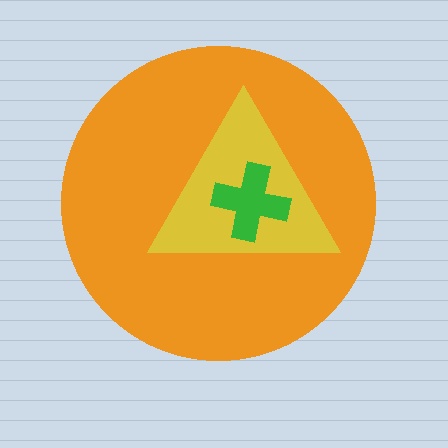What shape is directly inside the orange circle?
The yellow triangle.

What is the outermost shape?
The orange circle.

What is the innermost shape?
The green cross.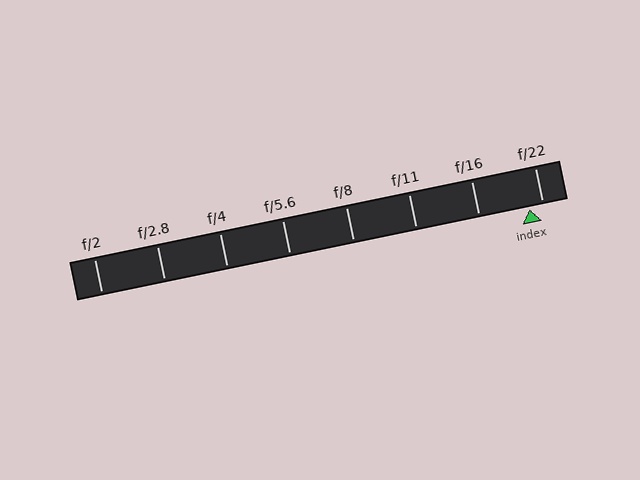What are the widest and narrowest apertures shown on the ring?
The widest aperture shown is f/2 and the narrowest is f/22.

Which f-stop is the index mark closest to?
The index mark is closest to f/22.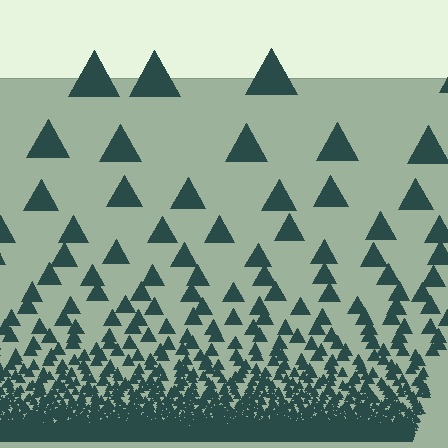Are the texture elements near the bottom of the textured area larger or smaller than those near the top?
Smaller. The gradient is inverted — elements near the bottom are smaller and denser.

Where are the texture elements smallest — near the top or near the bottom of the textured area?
Near the bottom.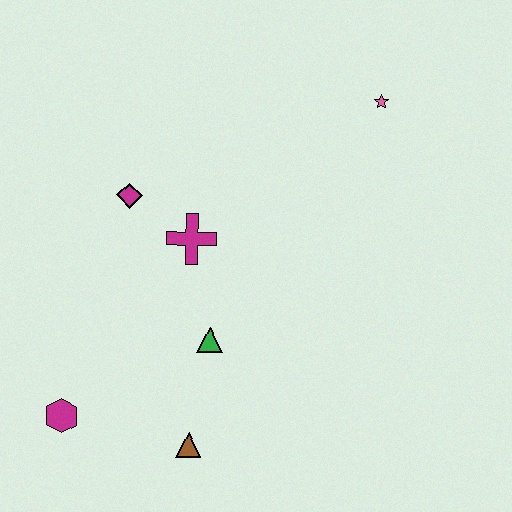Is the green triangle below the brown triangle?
No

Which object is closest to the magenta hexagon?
The brown triangle is closest to the magenta hexagon.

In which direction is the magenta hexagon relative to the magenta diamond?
The magenta hexagon is below the magenta diamond.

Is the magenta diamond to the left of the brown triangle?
Yes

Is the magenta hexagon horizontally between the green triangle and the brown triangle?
No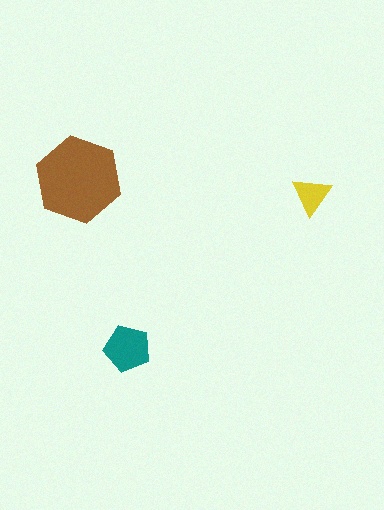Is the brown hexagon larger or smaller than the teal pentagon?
Larger.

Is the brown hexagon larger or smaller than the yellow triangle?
Larger.